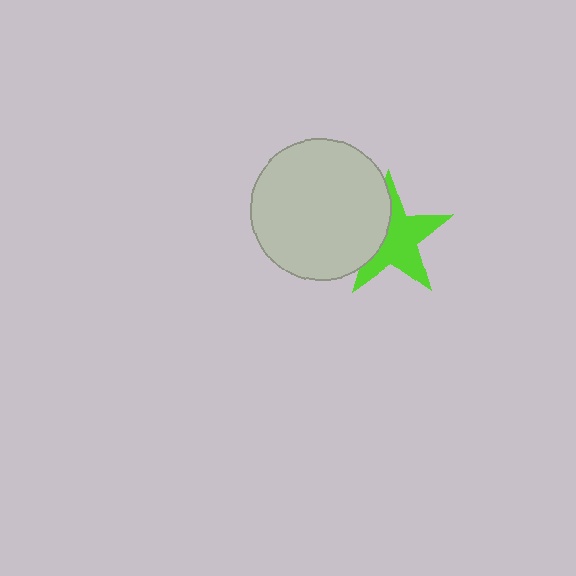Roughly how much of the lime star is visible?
Most of it is visible (roughly 65%).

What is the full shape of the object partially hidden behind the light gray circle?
The partially hidden object is a lime star.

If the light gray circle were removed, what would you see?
You would see the complete lime star.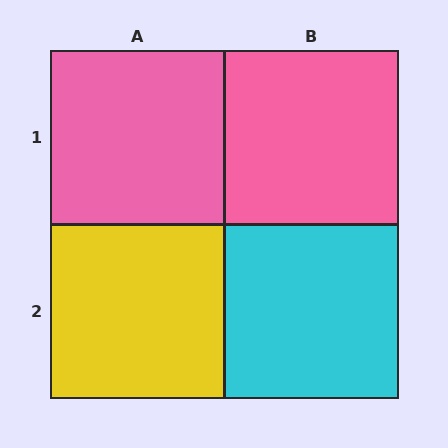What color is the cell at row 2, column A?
Yellow.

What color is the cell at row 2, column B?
Cyan.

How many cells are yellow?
1 cell is yellow.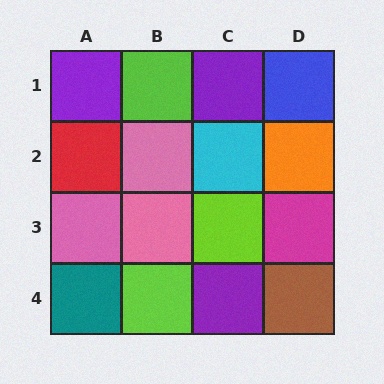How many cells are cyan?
1 cell is cyan.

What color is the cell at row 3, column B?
Pink.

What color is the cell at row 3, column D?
Magenta.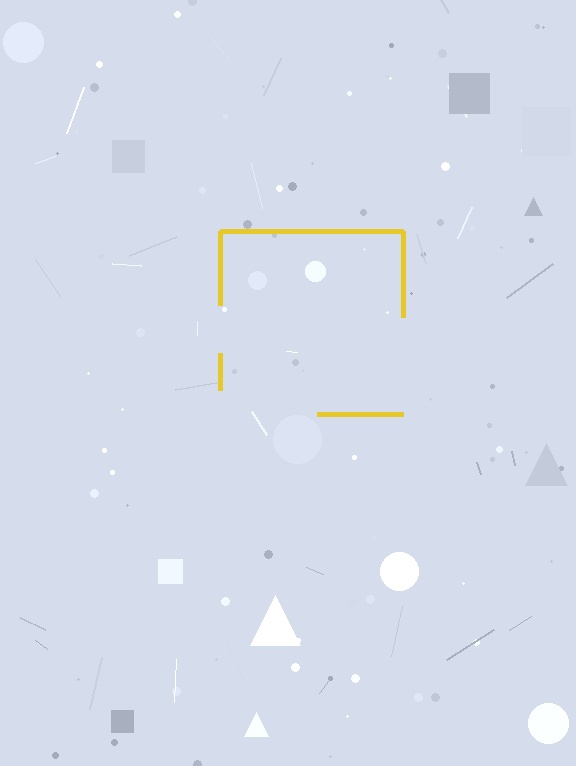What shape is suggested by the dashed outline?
The dashed outline suggests a square.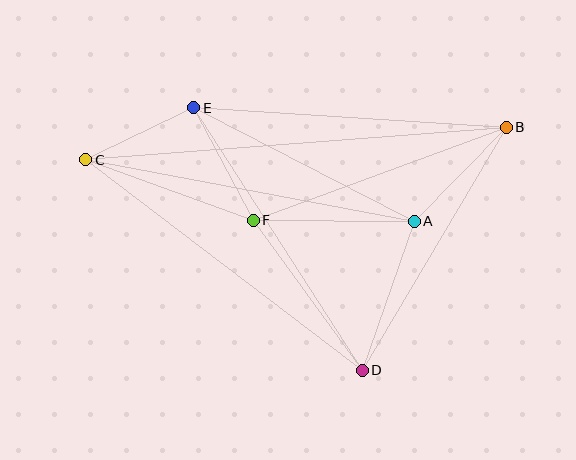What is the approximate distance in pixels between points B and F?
The distance between B and F is approximately 270 pixels.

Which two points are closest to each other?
Points C and E are closest to each other.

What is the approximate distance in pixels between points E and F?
The distance between E and F is approximately 127 pixels.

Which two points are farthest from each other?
Points B and C are farthest from each other.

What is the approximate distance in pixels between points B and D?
The distance between B and D is approximately 282 pixels.